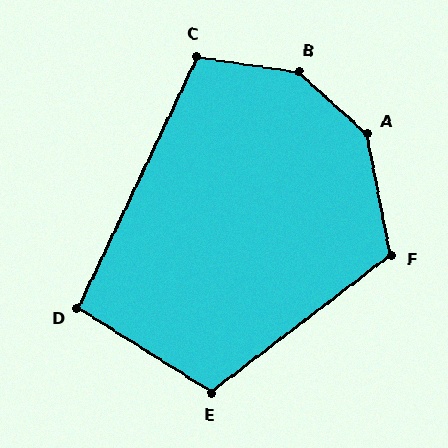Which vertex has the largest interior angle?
B, at approximately 146 degrees.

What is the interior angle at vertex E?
Approximately 110 degrees (obtuse).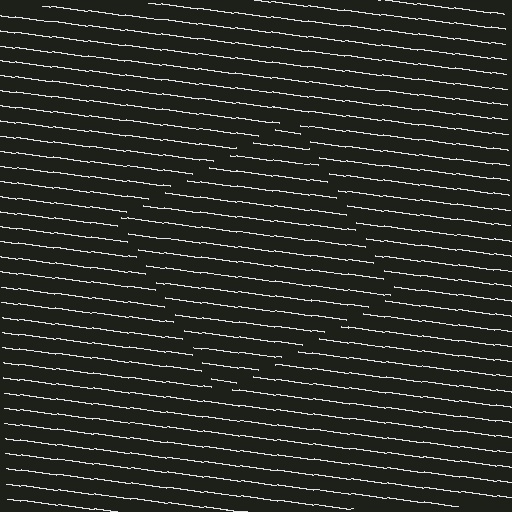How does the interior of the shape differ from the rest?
The interior of the shape contains the same grating, shifted by half a period — the contour is defined by the phase discontinuity where line-ends from the inner and outer gratings abut.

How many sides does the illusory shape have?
4 sides — the line-ends trace a square.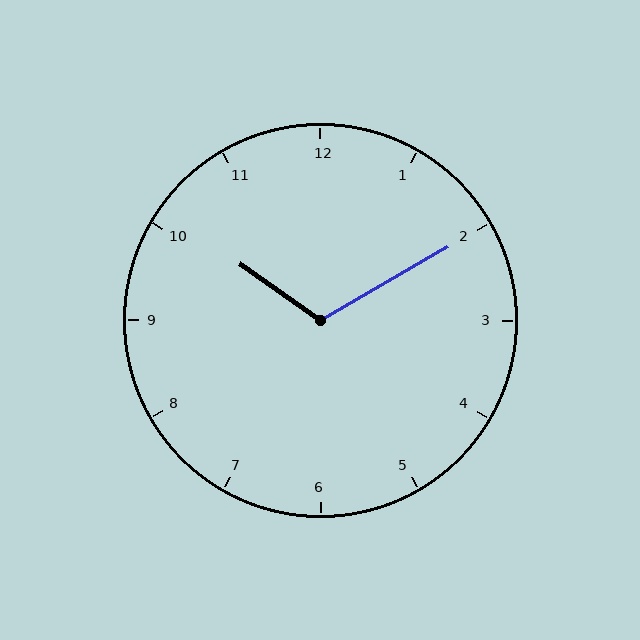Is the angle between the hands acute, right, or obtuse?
It is obtuse.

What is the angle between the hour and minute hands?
Approximately 115 degrees.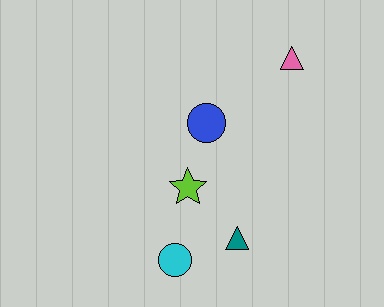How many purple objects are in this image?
There are no purple objects.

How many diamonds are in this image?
There are no diamonds.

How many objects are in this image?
There are 5 objects.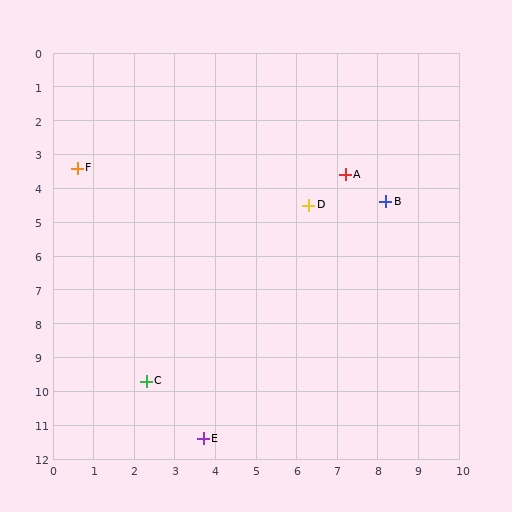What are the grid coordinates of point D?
Point D is at approximately (6.3, 4.5).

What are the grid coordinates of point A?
Point A is at approximately (7.2, 3.6).